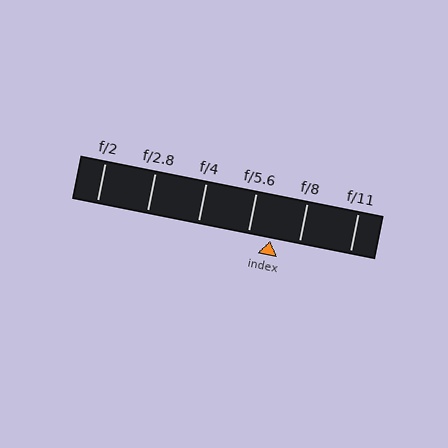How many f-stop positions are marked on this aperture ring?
There are 6 f-stop positions marked.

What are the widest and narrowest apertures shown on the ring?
The widest aperture shown is f/2 and the narrowest is f/11.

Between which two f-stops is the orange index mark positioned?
The index mark is between f/5.6 and f/8.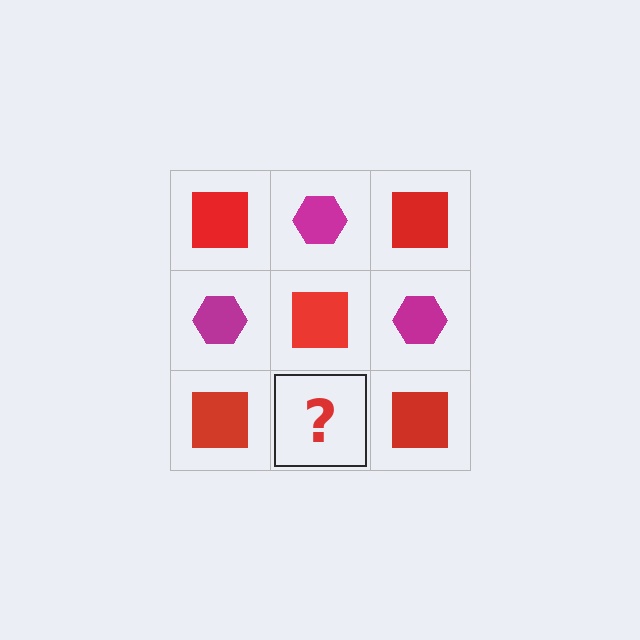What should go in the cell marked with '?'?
The missing cell should contain a magenta hexagon.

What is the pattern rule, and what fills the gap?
The rule is that it alternates red square and magenta hexagon in a checkerboard pattern. The gap should be filled with a magenta hexagon.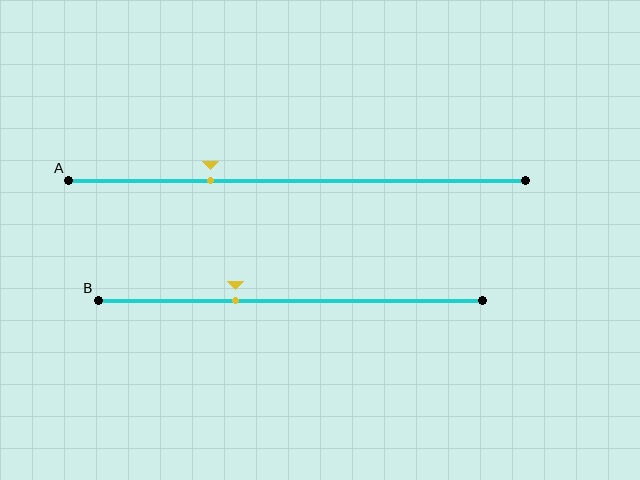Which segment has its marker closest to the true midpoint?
Segment B has its marker closest to the true midpoint.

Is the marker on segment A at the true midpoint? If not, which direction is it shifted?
No, the marker on segment A is shifted to the left by about 19% of the segment length.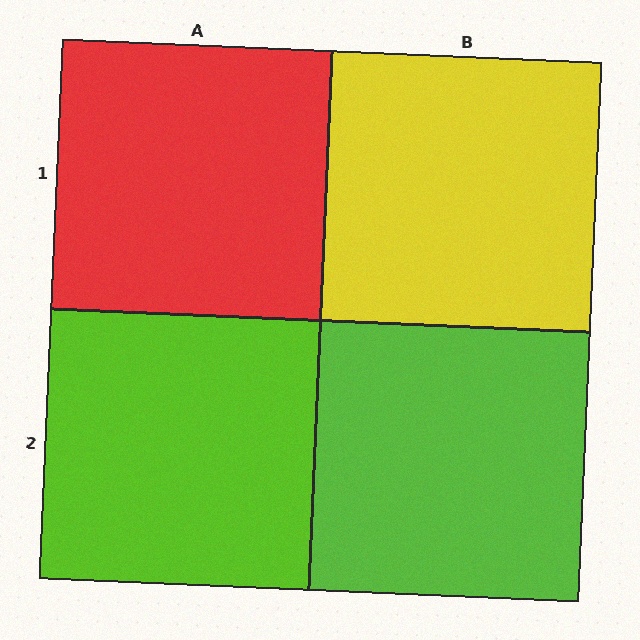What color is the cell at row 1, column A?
Red.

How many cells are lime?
2 cells are lime.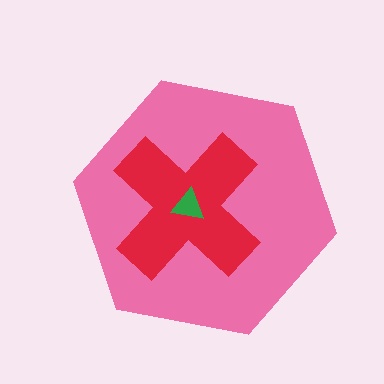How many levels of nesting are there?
3.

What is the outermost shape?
The pink hexagon.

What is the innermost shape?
The green triangle.